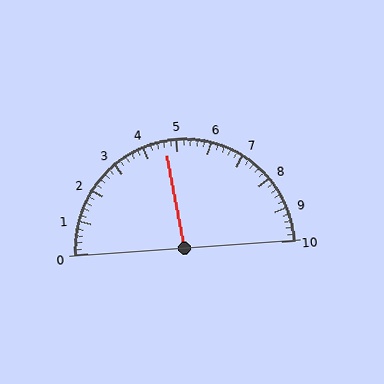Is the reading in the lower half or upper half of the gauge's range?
The reading is in the lower half of the range (0 to 10).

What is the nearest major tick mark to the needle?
The nearest major tick mark is 5.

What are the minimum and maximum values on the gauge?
The gauge ranges from 0 to 10.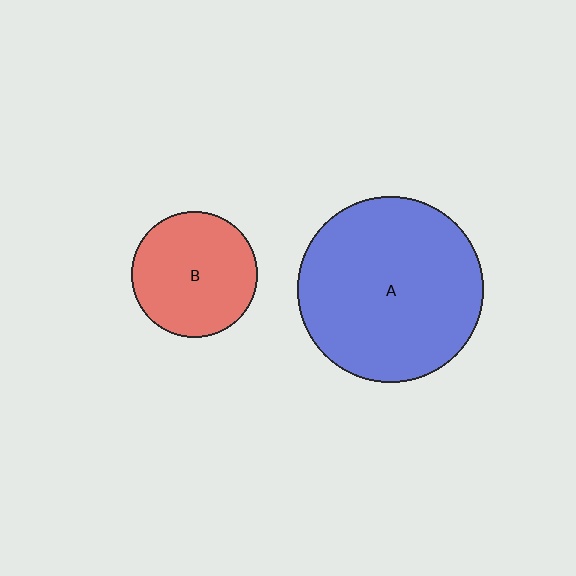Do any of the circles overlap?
No, none of the circles overlap.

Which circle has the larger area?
Circle A (blue).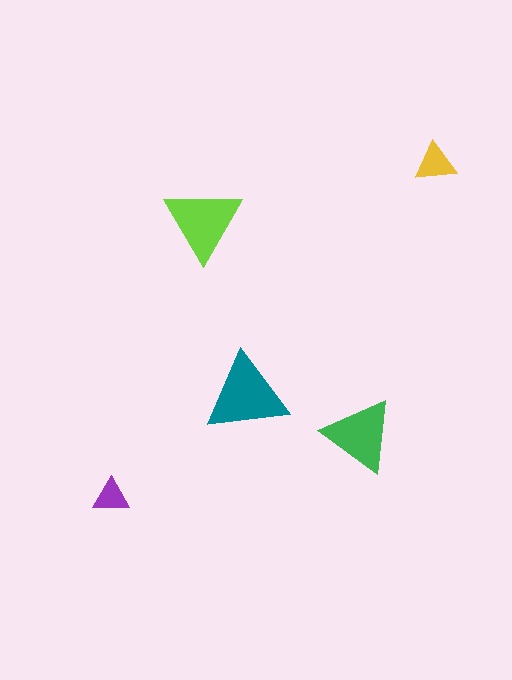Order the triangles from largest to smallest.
the teal one, the lime one, the green one, the yellow one, the purple one.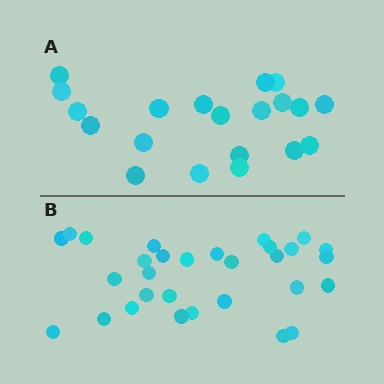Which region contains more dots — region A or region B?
Region B (the bottom region) has more dots.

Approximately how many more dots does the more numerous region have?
Region B has roughly 10 or so more dots than region A.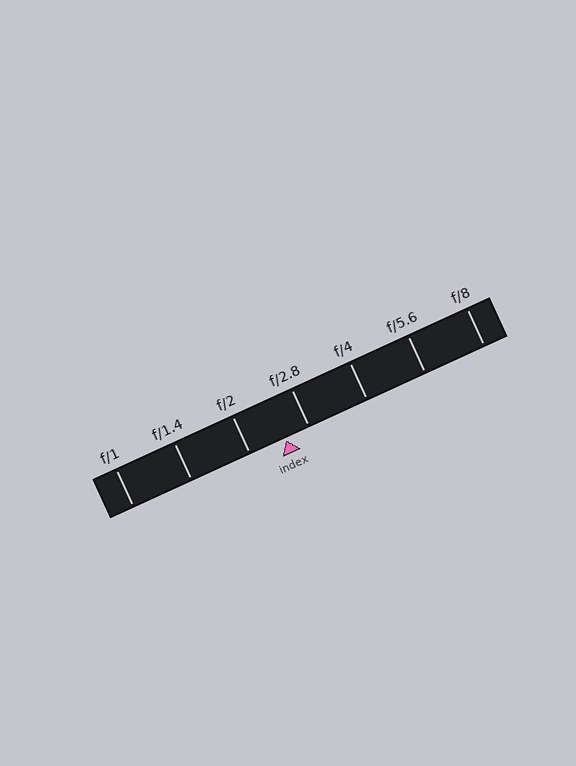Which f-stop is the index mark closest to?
The index mark is closest to f/2.8.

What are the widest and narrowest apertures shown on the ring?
The widest aperture shown is f/1 and the narrowest is f/8.